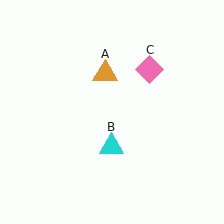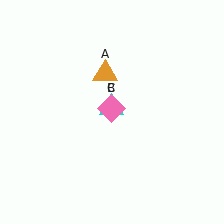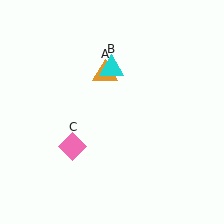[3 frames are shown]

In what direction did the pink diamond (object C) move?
The pink diamond (object C) moved down and to the left.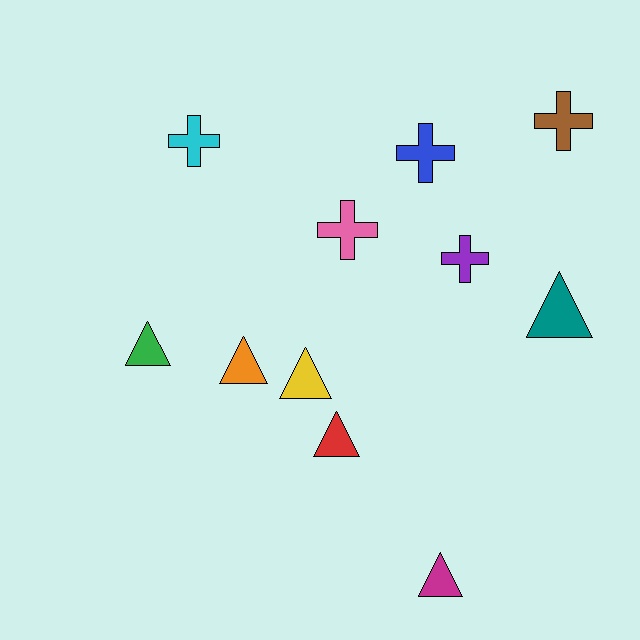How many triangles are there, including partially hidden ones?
There are 6 triangles.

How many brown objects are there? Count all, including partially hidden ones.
There is 1 brown object.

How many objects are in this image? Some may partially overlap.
There are 11 objects.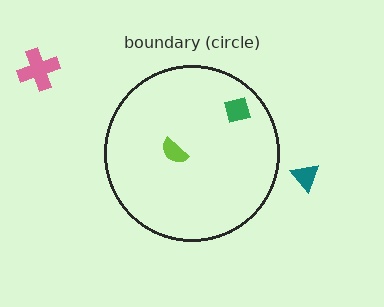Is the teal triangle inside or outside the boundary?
Outside.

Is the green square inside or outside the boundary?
Inside.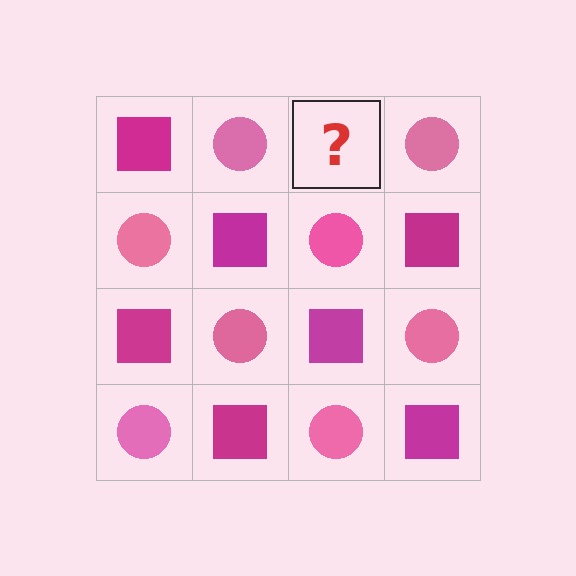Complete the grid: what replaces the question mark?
The question mark should be replaced with a magenta square.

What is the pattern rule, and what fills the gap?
The rule is that it alternates magenta square and pink circle in a checkerboard pattern. The gap should be filled with a magenta square.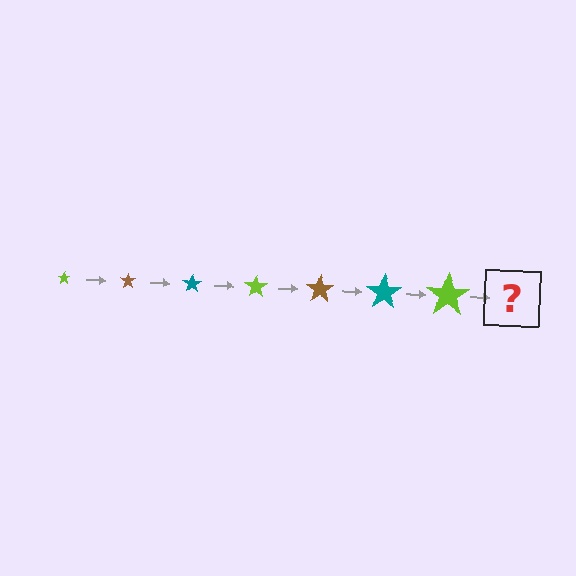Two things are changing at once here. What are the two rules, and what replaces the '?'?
The two rules are that the star grows larger each step and the color cycles through lime, brown, and teal. The '?' should be a brown star, larger than the previous one.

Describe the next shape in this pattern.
It should be a brown star, larger than the previous one.